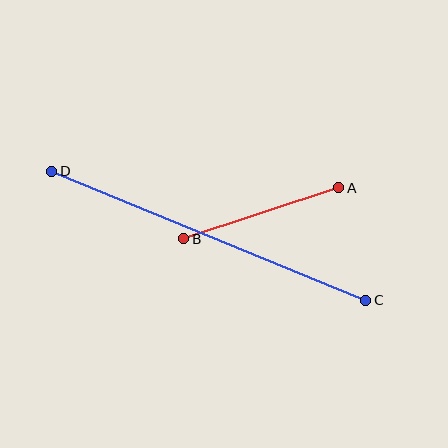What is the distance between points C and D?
The distance is approximately 339 pixels.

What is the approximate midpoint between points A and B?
The midpoint is at approximately (261, 213) pixels.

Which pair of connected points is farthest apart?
Points C and D are farthest apart.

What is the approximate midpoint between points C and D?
The midpoint is at approximately (209, 236) pixels.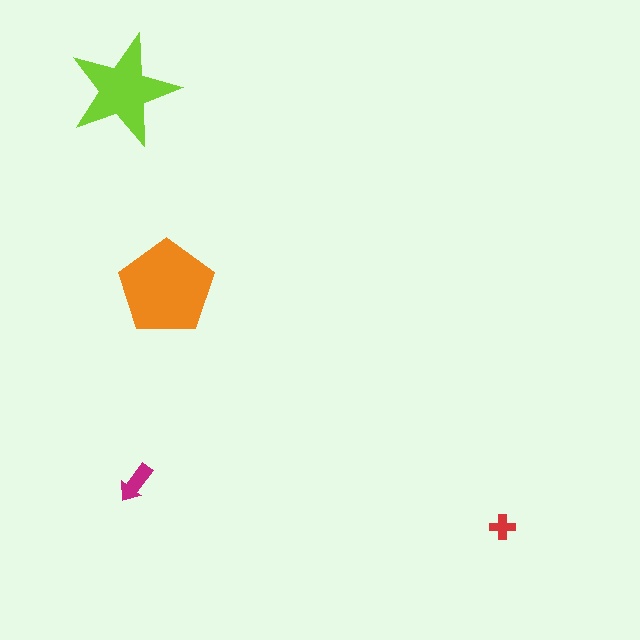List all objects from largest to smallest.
The orange pentagon, the lime star, the magenta arrow, the red cross.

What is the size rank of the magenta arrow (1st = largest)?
3rd.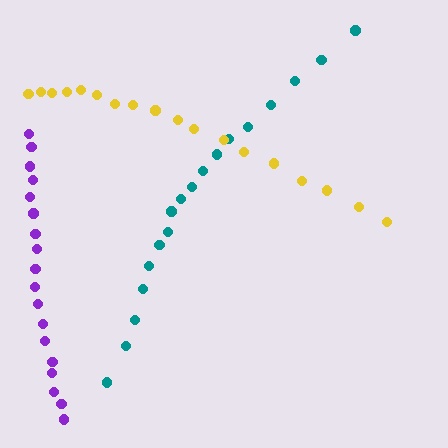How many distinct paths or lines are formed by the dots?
There are 3 distinct paths.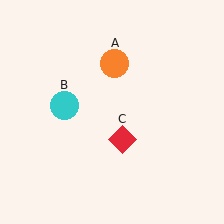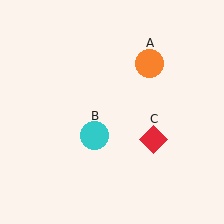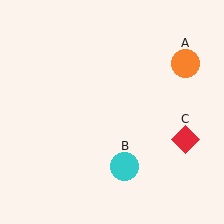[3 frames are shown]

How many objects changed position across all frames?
3 objects changed position: orange circle (object A), cyan circle (object B), red diamond (object C).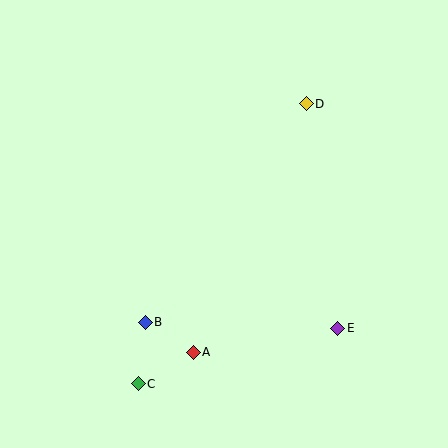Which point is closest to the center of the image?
Point B at (145, 322) is closest to the center.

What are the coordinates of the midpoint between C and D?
The midpoint between C and D is at (222, 244).